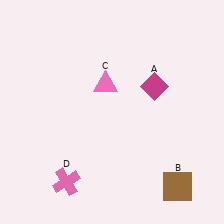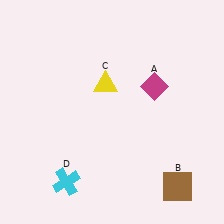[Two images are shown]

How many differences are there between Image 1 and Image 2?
There are 2 differences between the two images.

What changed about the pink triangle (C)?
In Image 1, C is pink. In Image 2, it changed to yellow.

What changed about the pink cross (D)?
In Image 1, D is pink. In Image 2, it changed to cyan.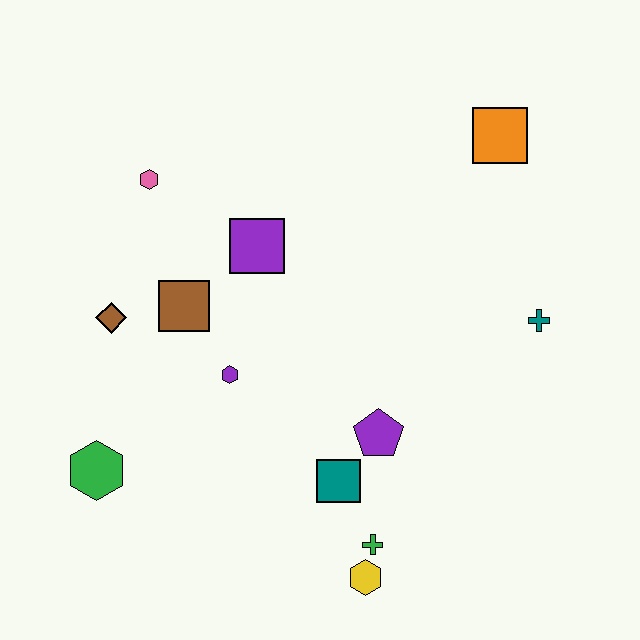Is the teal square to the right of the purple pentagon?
No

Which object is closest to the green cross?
The yellow hexagon is closest to the green cross.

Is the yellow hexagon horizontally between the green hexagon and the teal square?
No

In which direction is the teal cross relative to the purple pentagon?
The teal cross is to the right of the purple pentagon.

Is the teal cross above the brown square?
No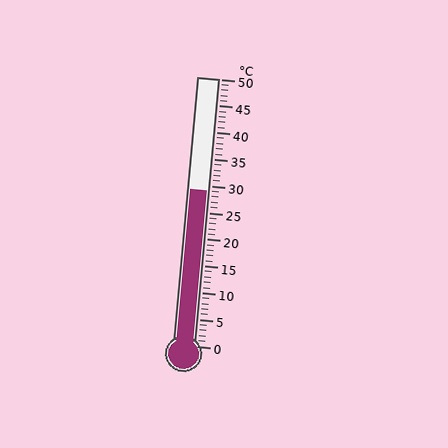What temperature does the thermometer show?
The thermometer shows approximately 29°C.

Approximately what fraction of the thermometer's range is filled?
The thermometer is filled to approximately 60% of its range.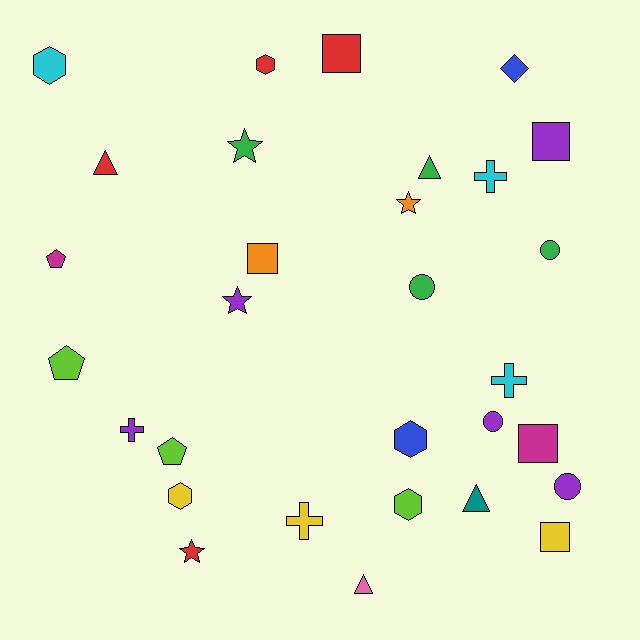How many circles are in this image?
There are 4 circles.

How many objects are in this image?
There are 30 objects.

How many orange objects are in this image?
There are 2 orange objects.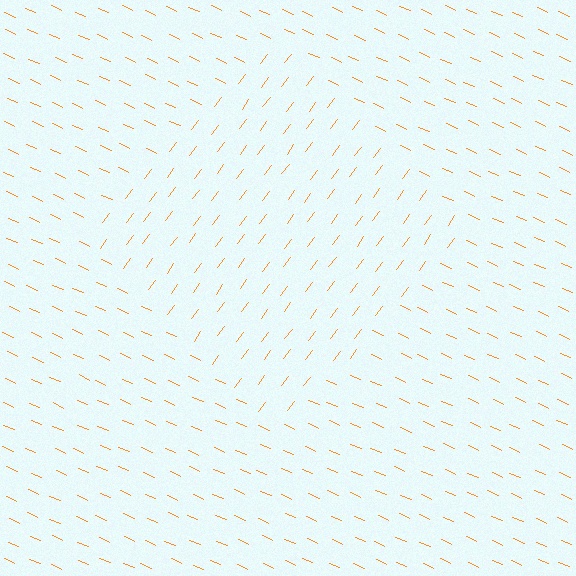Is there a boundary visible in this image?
Yes, there is a texture boundary formed by a change in line orientation.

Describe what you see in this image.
The image is filled with small orange line segments. A diamond region in the image has lines oriented differently from the surrounding lines, creating a visible texture boundary.